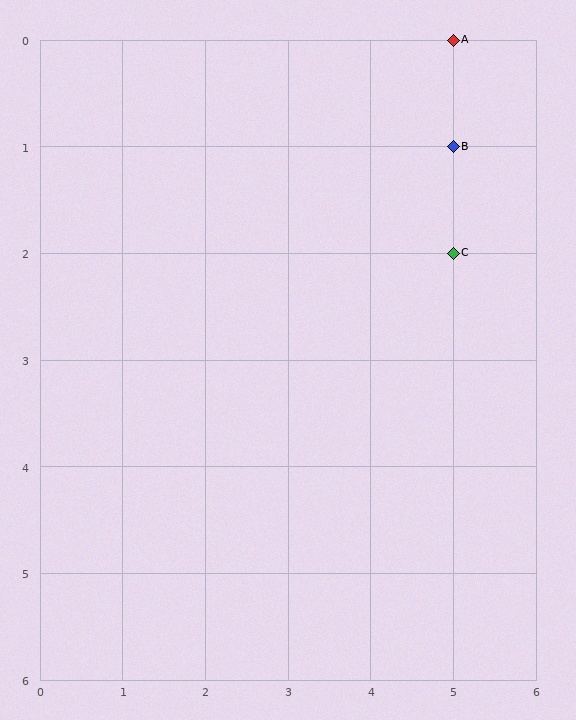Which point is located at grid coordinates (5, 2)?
Point C is at (5, 2).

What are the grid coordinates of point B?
Point B is at grid coordinates (5, 1).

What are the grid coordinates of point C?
Point C is at grid coordinates (5, 2).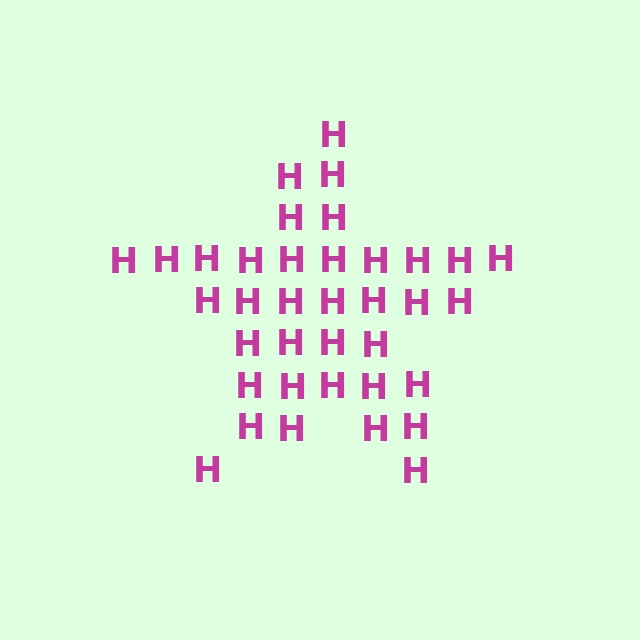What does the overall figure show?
The overall figure shows a star.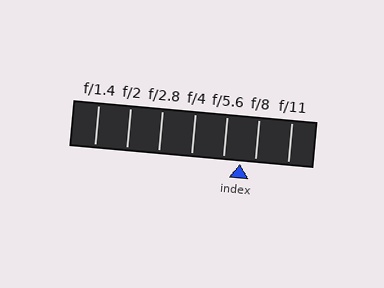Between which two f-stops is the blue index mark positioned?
The index mark is between f/5.6 and f/8.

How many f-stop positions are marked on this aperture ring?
There are 7 f-stop positions marked.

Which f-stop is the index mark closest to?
The index mark is closest to f/8.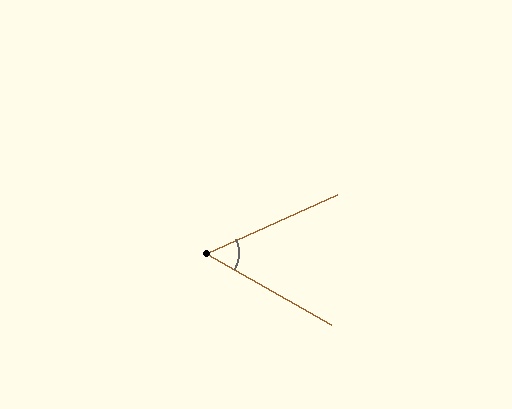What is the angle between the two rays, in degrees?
Approximately 54 degrees.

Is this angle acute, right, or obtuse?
It is acute.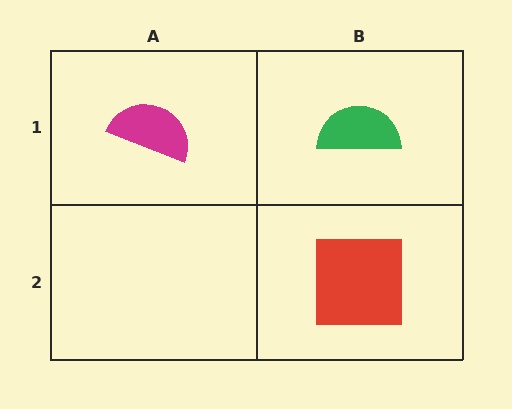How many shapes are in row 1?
2 shapes.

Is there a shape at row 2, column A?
No, that cell is empty.